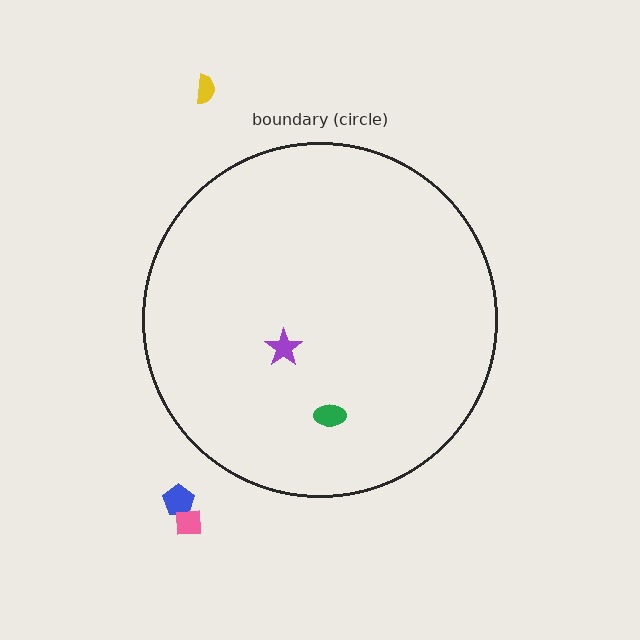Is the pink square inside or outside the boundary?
Outside.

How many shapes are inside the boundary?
2 inside, 3 outside.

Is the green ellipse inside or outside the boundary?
Inside.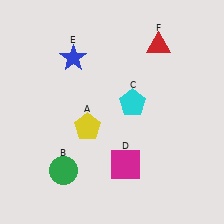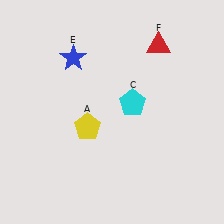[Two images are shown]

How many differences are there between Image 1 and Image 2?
There are 2 differences between the two images.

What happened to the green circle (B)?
The green circle (B) was removed in Image 2. It was in the bottom-left area of Image 1.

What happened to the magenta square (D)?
The magenta square (D) was removed in Image 2. It was in the bottom-right area of Image 1.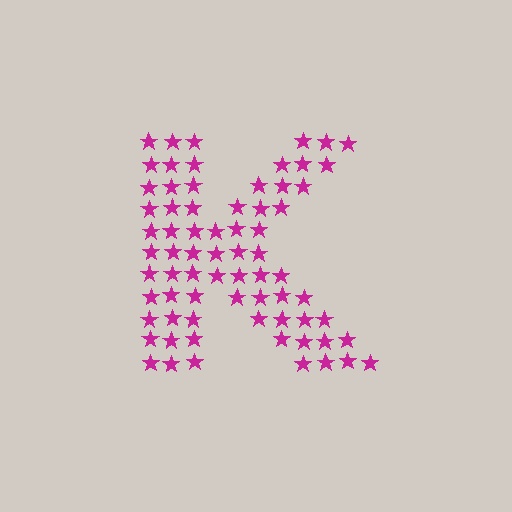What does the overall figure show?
The overall figure shows the letter K.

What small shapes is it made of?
It is made of small stars.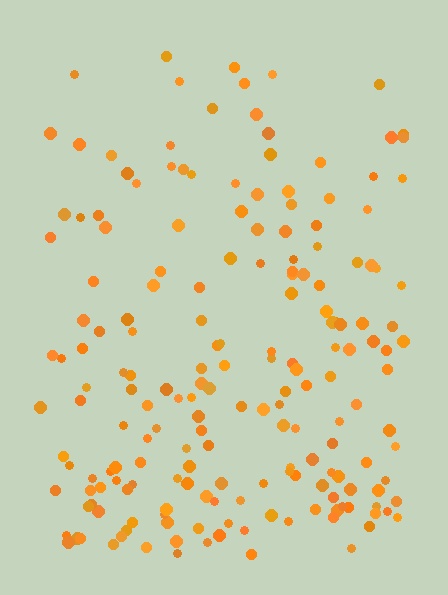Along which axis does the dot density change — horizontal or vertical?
Vertical.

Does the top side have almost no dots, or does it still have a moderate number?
Still a moderate number, just noticeably fewer than the bottom.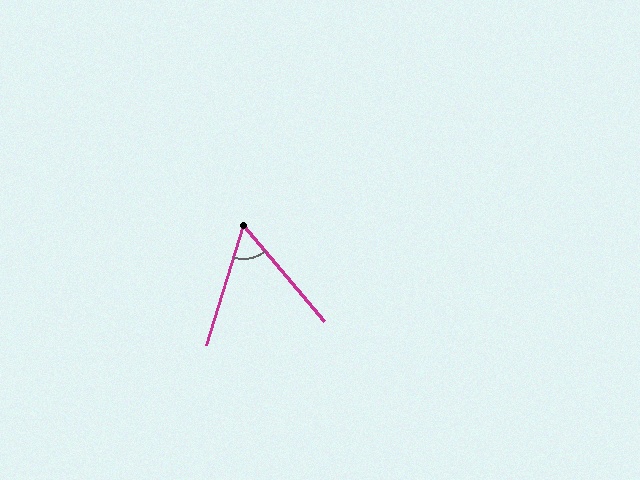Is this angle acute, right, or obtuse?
It is acute.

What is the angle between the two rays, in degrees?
Approximately 58 degrees.